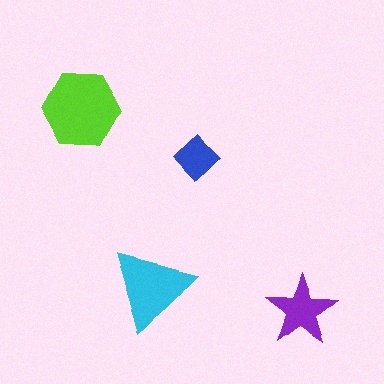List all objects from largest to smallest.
The lime hexagon, the cyan triangle, the purple star, the blue diamond.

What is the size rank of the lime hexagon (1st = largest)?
1st.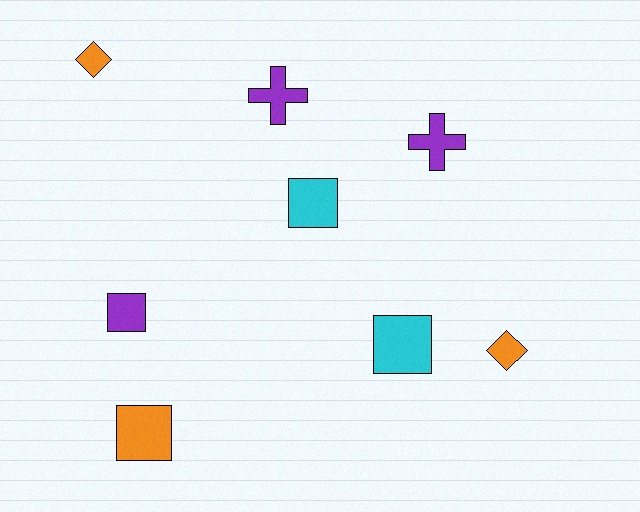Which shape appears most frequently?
Square, with 4 objects.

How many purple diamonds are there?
There are no purple diamonds.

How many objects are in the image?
There are 8 objects.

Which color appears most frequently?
Orange, with 3 objects.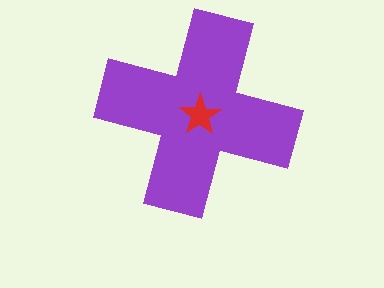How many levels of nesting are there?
2.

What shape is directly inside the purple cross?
The red star.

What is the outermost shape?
The purple cross.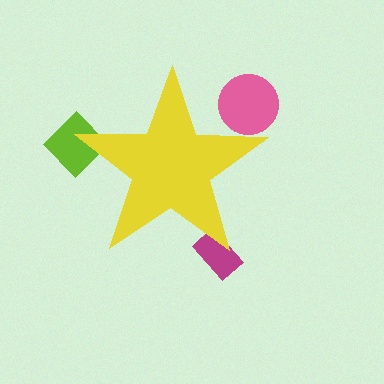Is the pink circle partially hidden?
Yes, the pink circle is partially hidden behind the yellow star.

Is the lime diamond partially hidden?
Yes, the lime diamond is partially hidden behind the yellow star.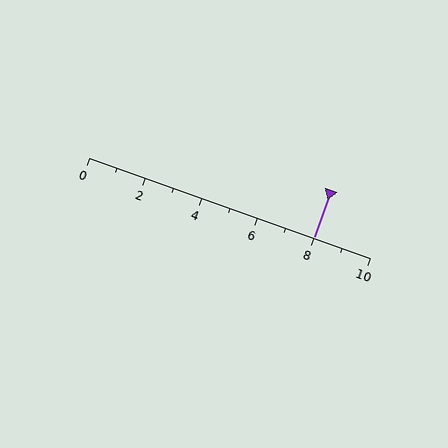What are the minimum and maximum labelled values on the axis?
The axis runs from 0 to 10.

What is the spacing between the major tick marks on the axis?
The major ticks are spaced 2 apart.